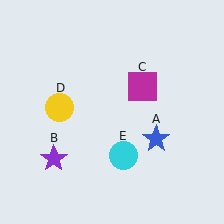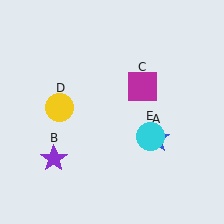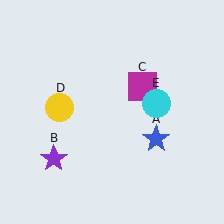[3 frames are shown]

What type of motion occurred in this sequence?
The cyan circle (object E) rotated counterclockwise around the center of the scene.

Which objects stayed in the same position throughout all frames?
Blue star (object A) and purple star (object B) and magenta square (object C) and yellow circle (object D) remained stationary.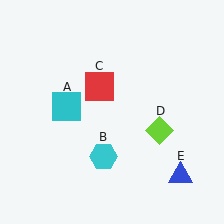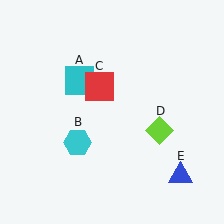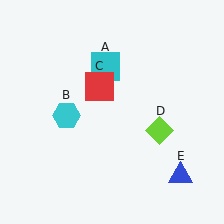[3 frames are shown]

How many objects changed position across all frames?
2 objects changed position: cyan square (object A), cyan hexagon (object B).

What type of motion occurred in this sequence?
The cyan square (object A), cyan hexagon (object B) rotated clockwise around the center of the scene.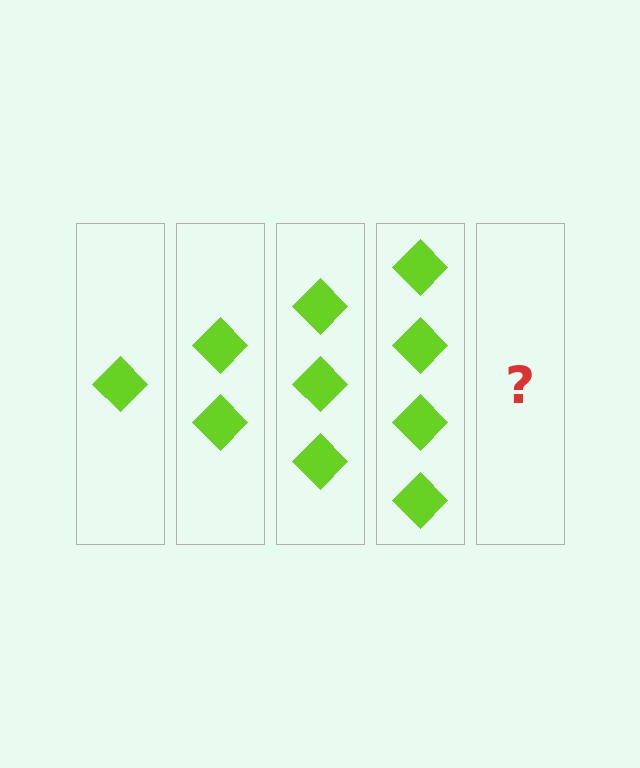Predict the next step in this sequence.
The next step is 5 diamonds.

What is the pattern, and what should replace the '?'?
The pattern is that each step adds one more diamond. The '?' should be 5 diamonds.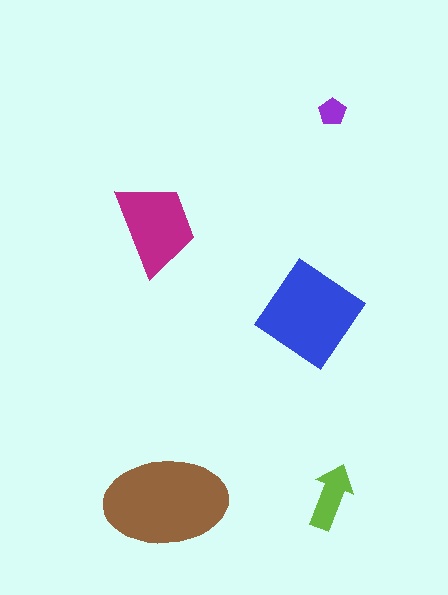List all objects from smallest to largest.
The purple pentagon, the lime arrow, the magenta trapezoid, the blue diamond, the brown ellipse.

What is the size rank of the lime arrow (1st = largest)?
4th.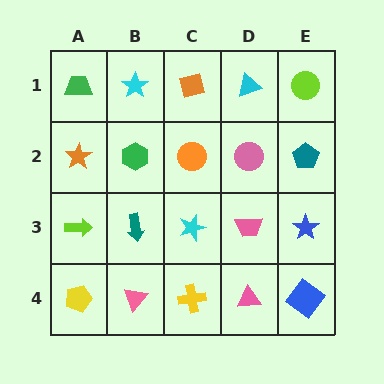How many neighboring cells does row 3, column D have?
4.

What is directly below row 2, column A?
A lime arrow.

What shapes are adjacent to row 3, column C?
An orange circle (row 2, column C), a yellow cross (row 4, column C), a teal arrow (row 3, column B), a pink trapezoid (row 3, column D).